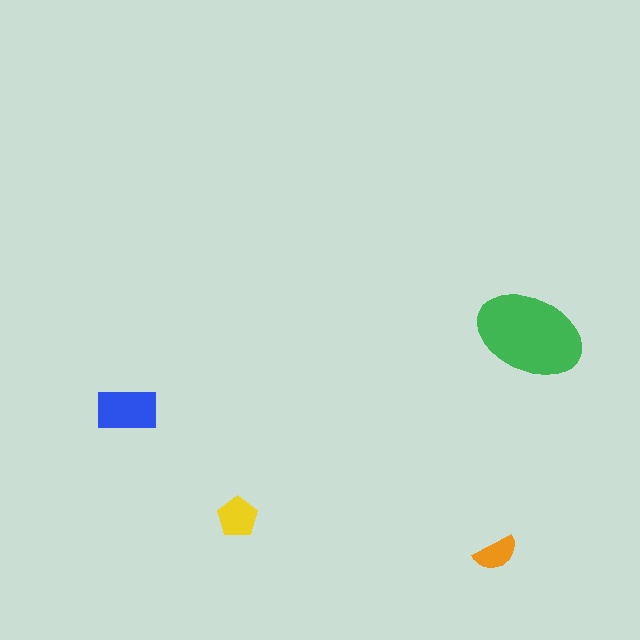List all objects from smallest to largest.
The orange semicircle, the yellow pentagon, the blue rectangle, the green ellipse.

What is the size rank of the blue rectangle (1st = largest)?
2nd.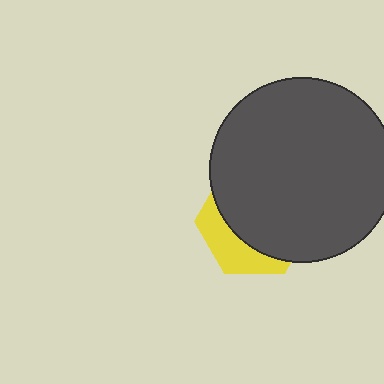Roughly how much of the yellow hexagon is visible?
A small part of it is visible (roughly 30%).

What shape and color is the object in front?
The object in front is a dark gray circle.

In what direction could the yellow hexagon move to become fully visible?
The yellow hexagon could move toward the lower-left. That would shift it out from behind the dark gray circle entirely.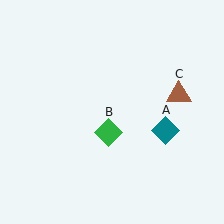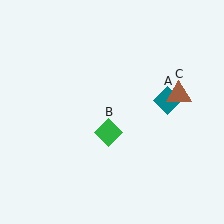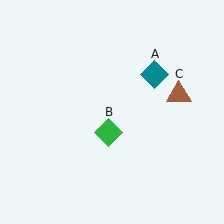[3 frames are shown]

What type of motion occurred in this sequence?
The teal diamond (object A) rotated counterclockwise around the center of the scene.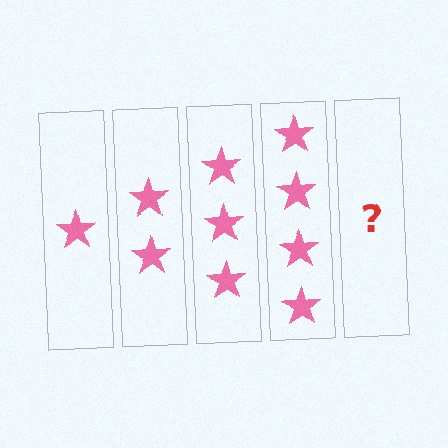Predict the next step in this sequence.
The next step is 5 stars.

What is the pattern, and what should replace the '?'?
The pattern is that each step adds one more star. The '?' should be 5 stars.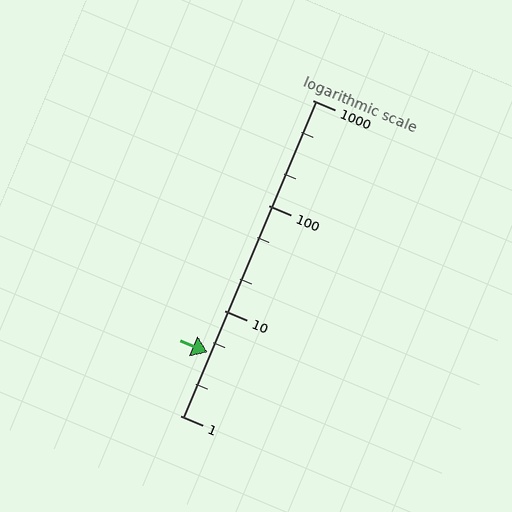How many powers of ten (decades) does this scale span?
The scale spans 3 decades, from 1 to 1000.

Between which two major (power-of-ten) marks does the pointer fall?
The pointer is between 1 and 10.